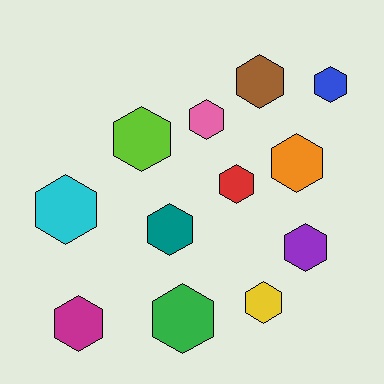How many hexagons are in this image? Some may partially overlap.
There are 12 hexagons.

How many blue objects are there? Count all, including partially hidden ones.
There is 1 blue object.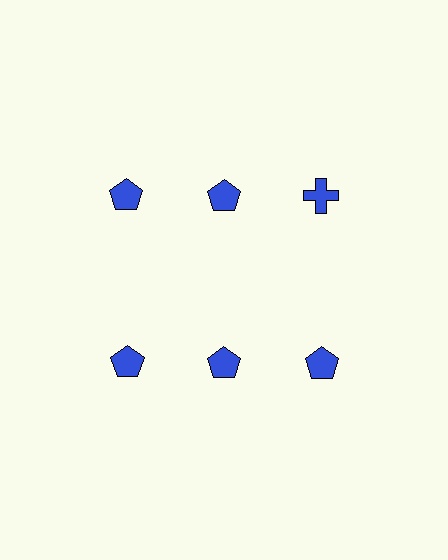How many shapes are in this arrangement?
There are 6 shapes arranged in a grid pattern.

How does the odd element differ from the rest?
It has a different shape: cross instead of pentagon.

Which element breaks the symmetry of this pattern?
The blue cross in the top row, center column breaks the symmetry. All other shapes are blue pentagons.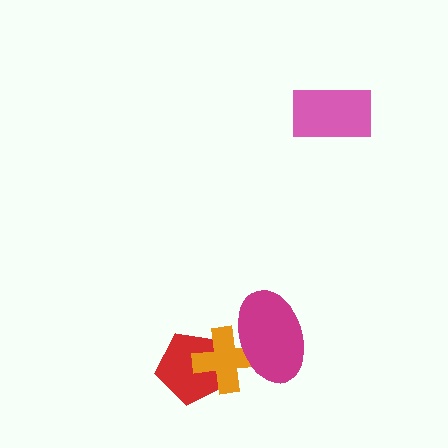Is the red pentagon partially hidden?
Yes, it is partially covered by another shape.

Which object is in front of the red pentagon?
The orange cross is in front of the red pentagon.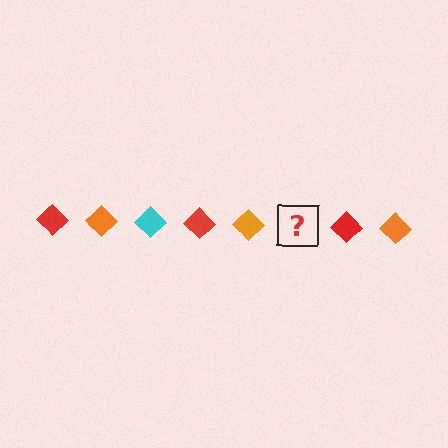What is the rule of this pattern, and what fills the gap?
The rule is that the pattern cycles through red, orange, cyan diamonds. The gap should be filled with a cyan diamond.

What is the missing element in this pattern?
The missing element is a cyan diamond.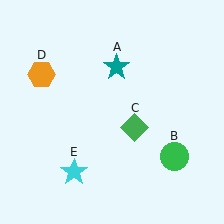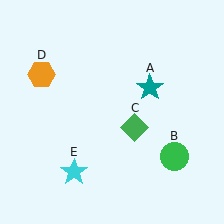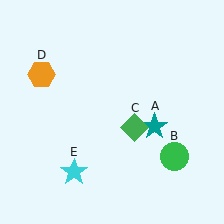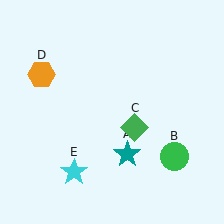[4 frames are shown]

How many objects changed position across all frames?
1 object changed position: teal star (object A).